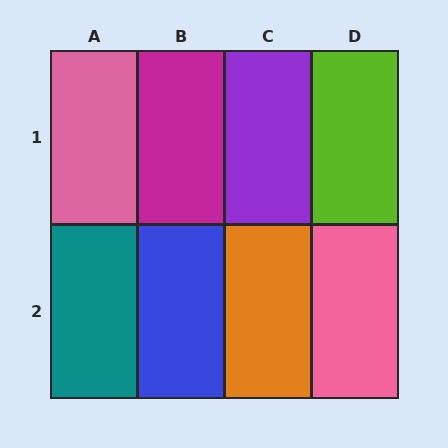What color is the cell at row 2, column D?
Pink.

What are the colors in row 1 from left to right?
Pink, magenta, purple, lime.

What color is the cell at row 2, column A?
Teal.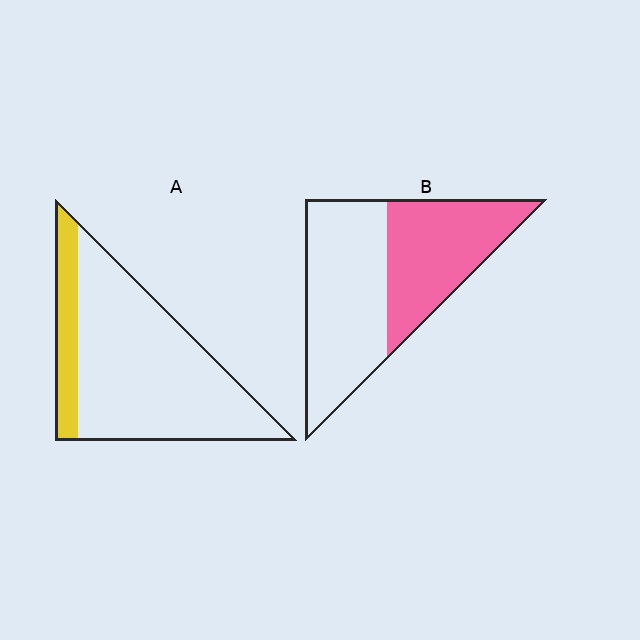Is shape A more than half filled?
No.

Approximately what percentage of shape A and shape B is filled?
A is approximately 20% and B is approximately 45%.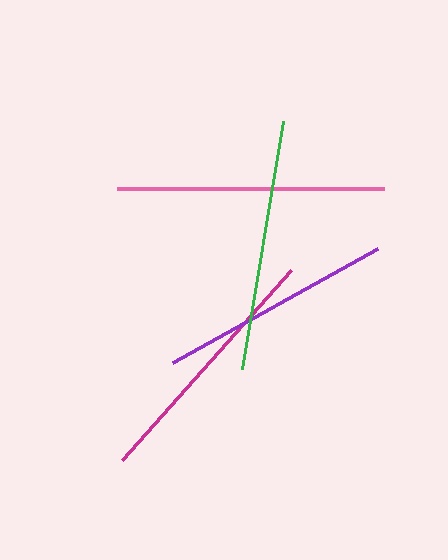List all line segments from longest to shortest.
From longest to shortest: pink, magenta, green, purple.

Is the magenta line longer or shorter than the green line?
The magenta line is longer than the green line.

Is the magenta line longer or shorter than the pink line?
The pink line is longer than the magenta line.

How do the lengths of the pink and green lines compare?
The pink and green lines are approximately the same length.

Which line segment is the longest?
The pink line is the longest at approximately 266 pixels.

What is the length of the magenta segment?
The magenta segment is approximately 254 pixels long.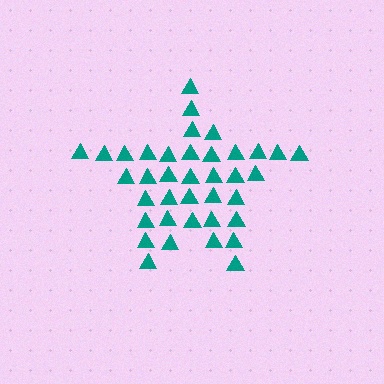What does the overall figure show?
The overall figure shows a star.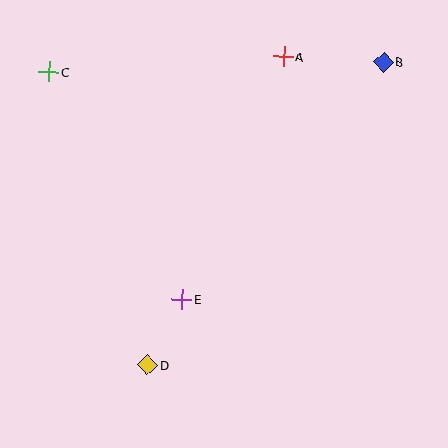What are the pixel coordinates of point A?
Point A is at (284, 56).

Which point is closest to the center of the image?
Point E at (182, 299) is closest to the center.